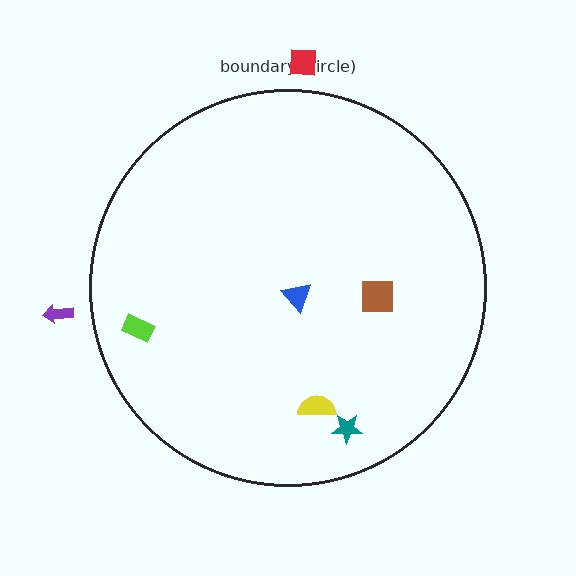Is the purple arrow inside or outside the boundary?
Outside.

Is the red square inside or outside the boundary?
Outside.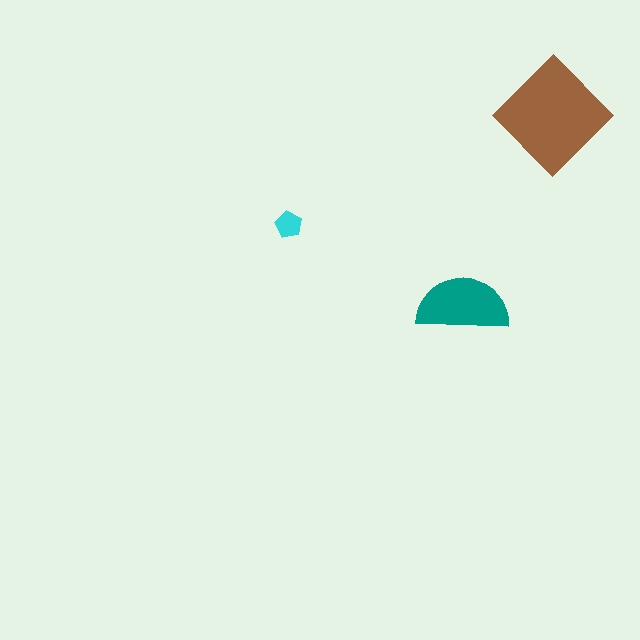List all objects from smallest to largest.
The cyan pentagon, the teal semicircle, the brown diamond.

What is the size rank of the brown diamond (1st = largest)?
1st.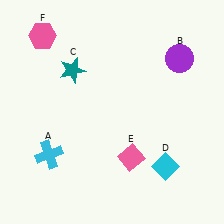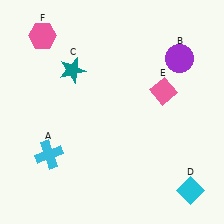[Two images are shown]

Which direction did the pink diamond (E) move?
The pink diamond (E) moved up.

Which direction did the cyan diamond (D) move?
The cyan diamond (D) moved right.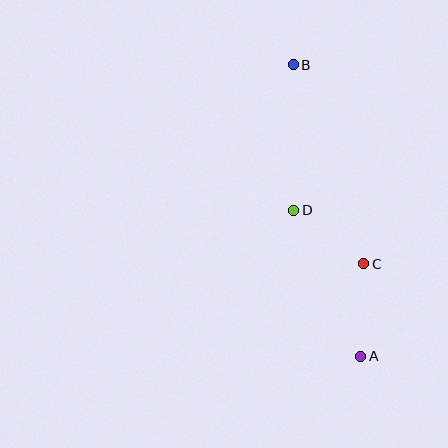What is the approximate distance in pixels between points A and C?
The distance between A and C is approximately 93 pixels.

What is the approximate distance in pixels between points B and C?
The distance between B and C is approximately 212 pixels.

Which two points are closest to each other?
Points C and D are closest to each other.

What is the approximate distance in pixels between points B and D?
The distance between B and D is approximately 146 pixels.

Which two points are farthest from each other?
Points A and B are farthest from each other.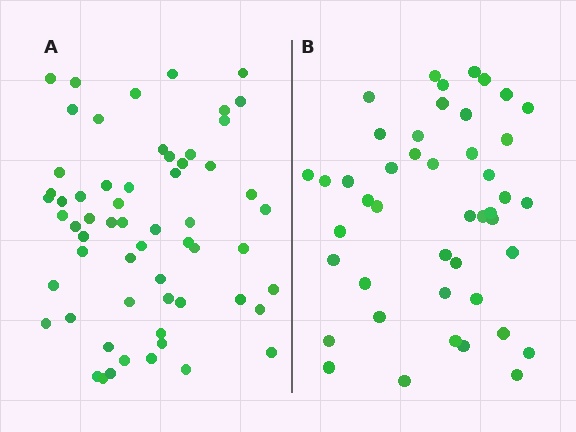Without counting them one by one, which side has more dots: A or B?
Region A (the left region) has more dots.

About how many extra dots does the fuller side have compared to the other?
Region A has approximately 15 more dots than region B.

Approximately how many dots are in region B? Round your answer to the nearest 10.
About 40 dots. (The exact count is 45, which rounds to 40.)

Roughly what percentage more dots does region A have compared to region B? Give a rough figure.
About 35% more.